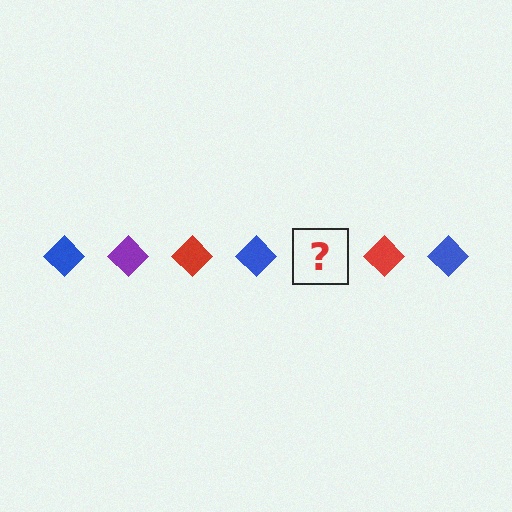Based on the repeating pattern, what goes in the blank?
The blank should be a purple diamond.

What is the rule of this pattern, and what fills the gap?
The rule is that the pattern cycles through blue, purple, red diamonds. The gap should be filled with a purple diamond.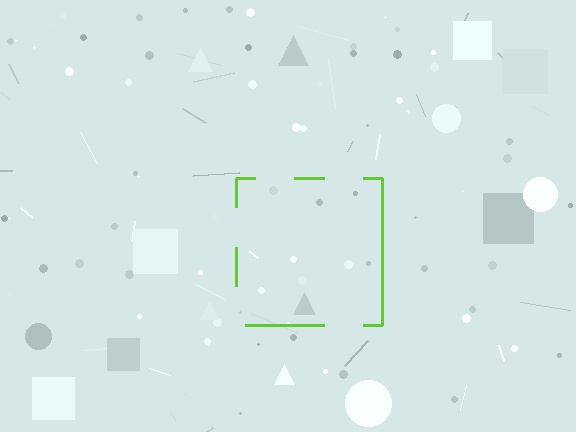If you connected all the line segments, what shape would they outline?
They would outline a square.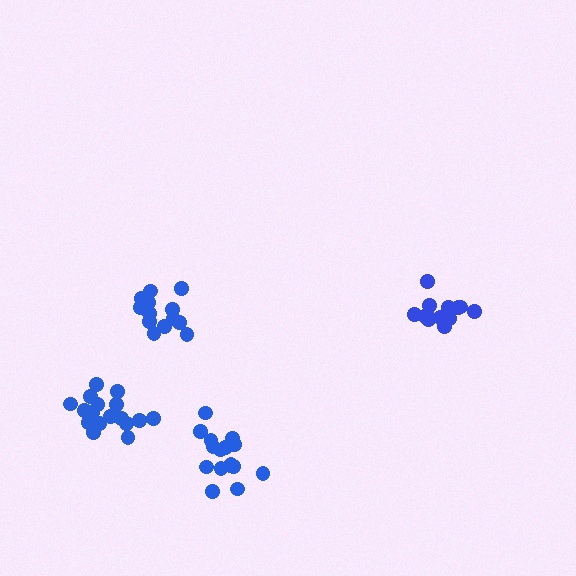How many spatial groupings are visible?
There are 4 spatial groupings.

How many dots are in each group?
Group 1: 13 dots, Group 2: 16 dots, Group 3: 17 dots, Group 4: 13 dots (59 total).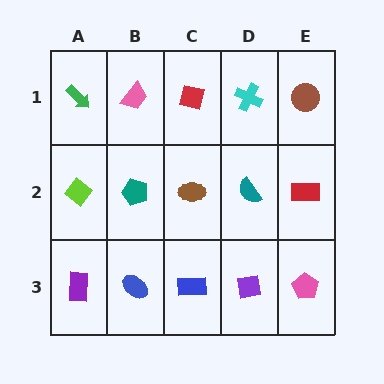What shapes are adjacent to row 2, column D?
A cyan cross (row 1, column D), a purple square (row 3, column D), a brown ellipse (row 2, column C), a red rectangle (row 2, column E).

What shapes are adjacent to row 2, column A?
A green arrow (row 1, column A), a purple rectangle (row 3, column A), a teal pentagon (row 2, column B).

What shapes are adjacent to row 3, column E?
A red rectangle (row 2, column E), a purple square (row 3, column D).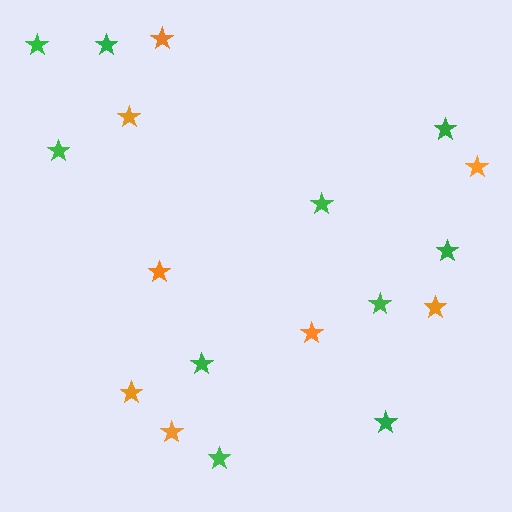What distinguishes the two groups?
There are 2 groups: one group of orange stars (8) and one group of green stars (10).